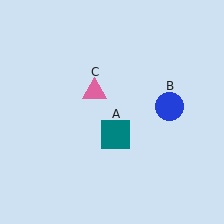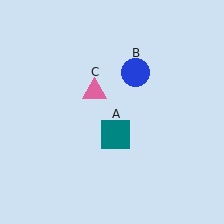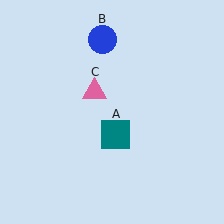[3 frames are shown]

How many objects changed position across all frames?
1 object changed position: blue circle (object B).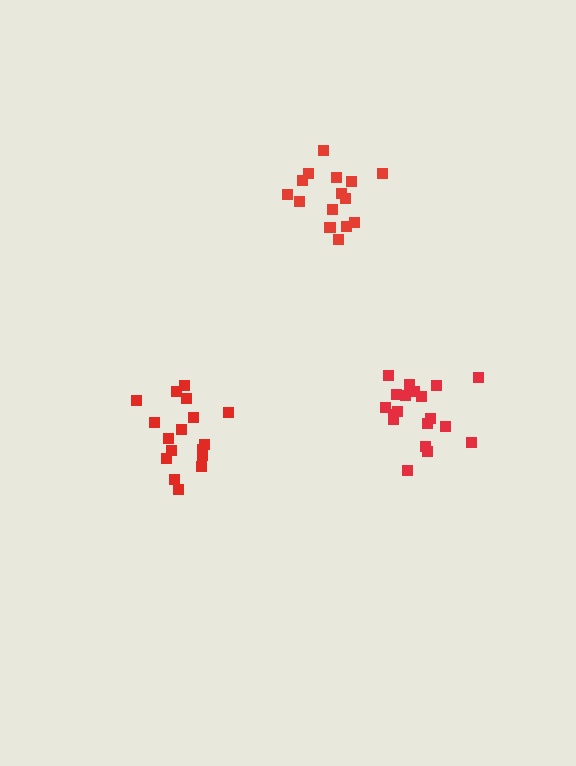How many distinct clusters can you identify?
There are 3 distinct clusters.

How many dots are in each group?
Group 1: 15 dots, Group 2: 17 dots, Group 3: 19 dots (51 total).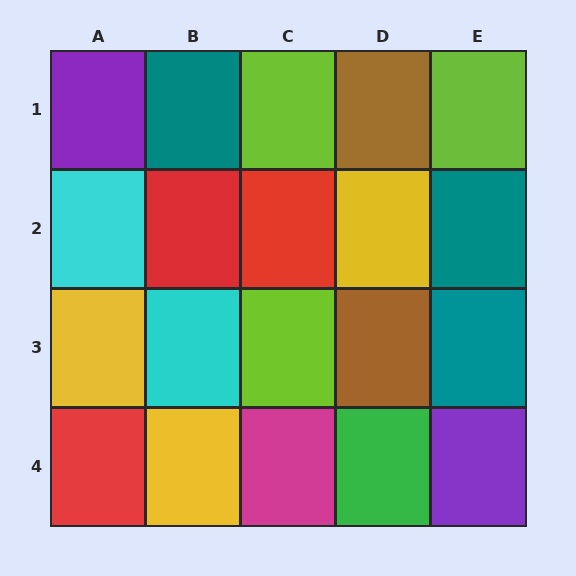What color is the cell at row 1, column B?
Teal.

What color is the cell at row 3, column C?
Lime.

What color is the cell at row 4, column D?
Green.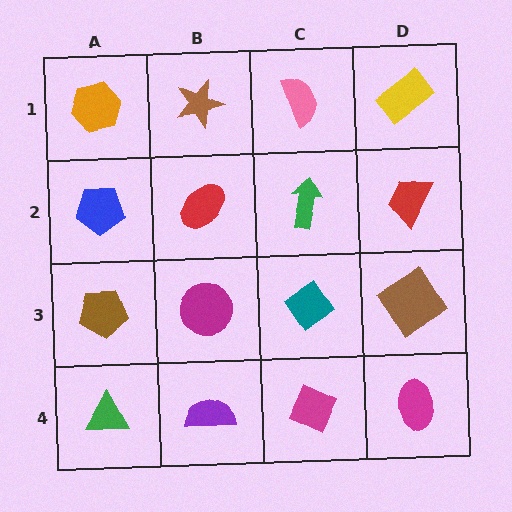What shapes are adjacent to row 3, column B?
A red ellipse (row 2, column B), a purple semicircle (row 4, column B), a brown pentagon (row 3, column A), a teal diamond (row 3, column C).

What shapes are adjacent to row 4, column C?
A teal diamond (row 3, column C), a purple semicircle (row 4, column B), a magenta ellipse (row 4, column D).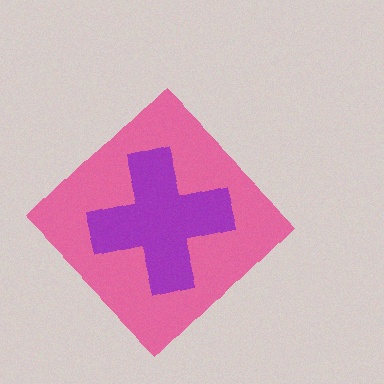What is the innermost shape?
The purple cross.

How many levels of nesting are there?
2.